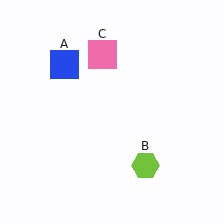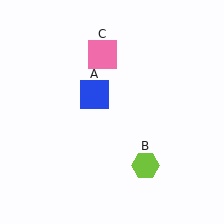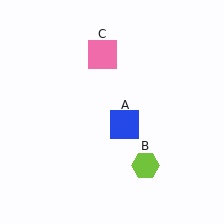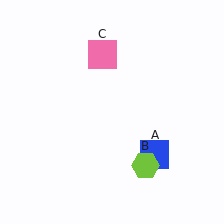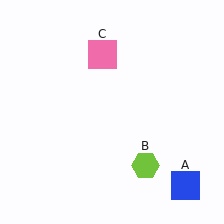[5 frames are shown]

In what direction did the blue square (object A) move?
The blue square (object A) moved down and to the right.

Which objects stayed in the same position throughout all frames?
Lime hexagon (object B) and pink square (object C) remained stationary.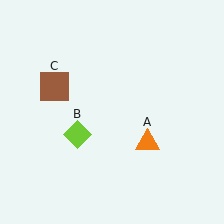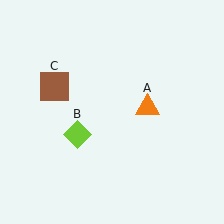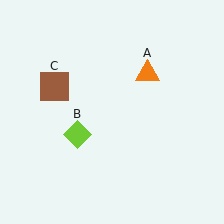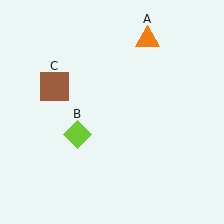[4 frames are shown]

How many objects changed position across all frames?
1 object changed position: orange triangle (object A).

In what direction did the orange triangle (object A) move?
The orange triangle (object A) moved up.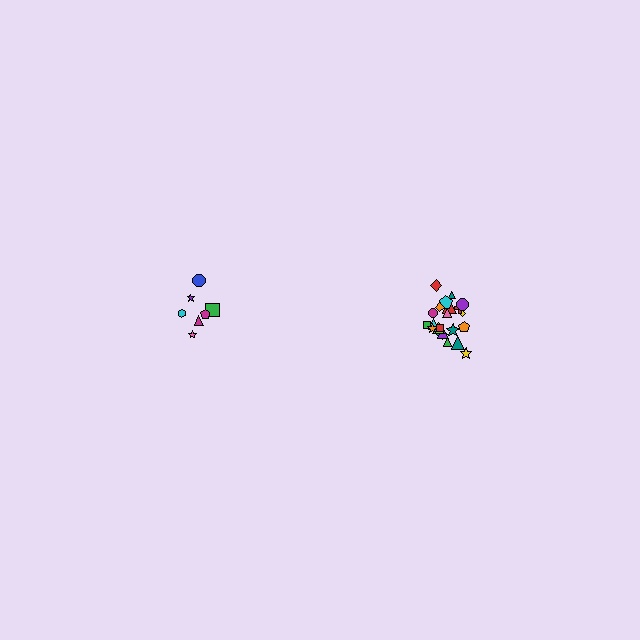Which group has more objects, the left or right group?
The right group.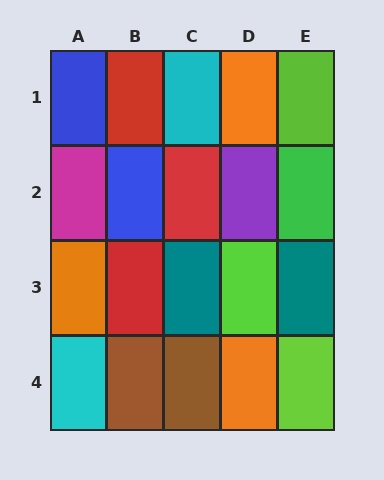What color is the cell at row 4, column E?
Lime.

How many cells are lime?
3 cells are lime.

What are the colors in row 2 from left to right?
Magenta, blue, red, purple, green.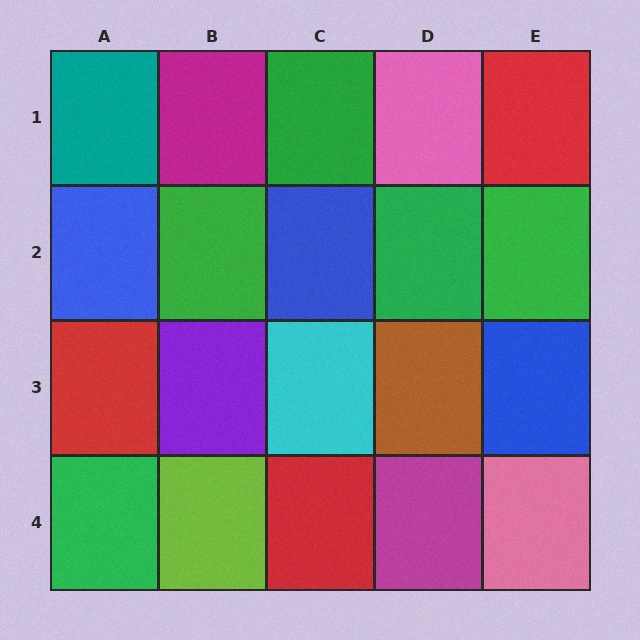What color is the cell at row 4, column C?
Red.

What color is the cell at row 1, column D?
Pink.